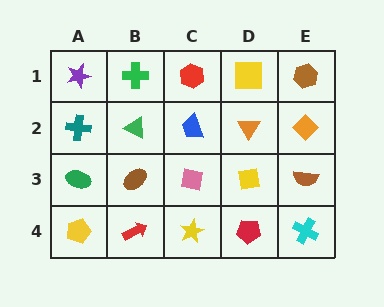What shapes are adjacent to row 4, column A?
A green ellipse (row 3, column A), a red arrow (row 4, column B).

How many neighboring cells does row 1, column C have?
3.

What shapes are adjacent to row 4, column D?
A yellow square (row 3, column D), a yellow star (row 4, column C), a cyan cross (row 4, column E).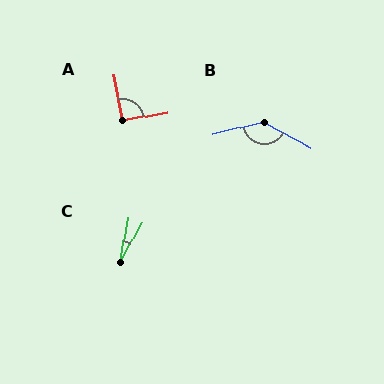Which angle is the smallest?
C, at approximately 19 degrees.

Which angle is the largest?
B, at approximately 136 degrees.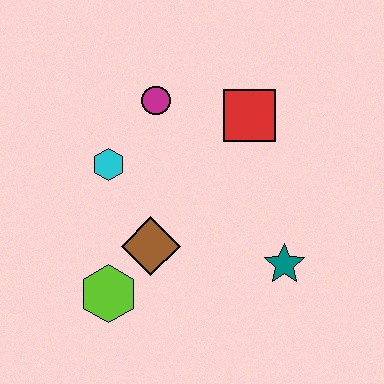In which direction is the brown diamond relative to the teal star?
The brown diamond is to the left of the teal star.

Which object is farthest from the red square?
The lime hexagon is farthest from the red square.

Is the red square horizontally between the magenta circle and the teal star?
Yes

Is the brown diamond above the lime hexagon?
Yes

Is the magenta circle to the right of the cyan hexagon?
Yes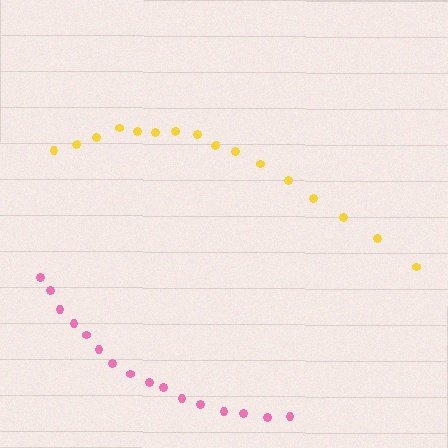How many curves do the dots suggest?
There are 2 distinct paths.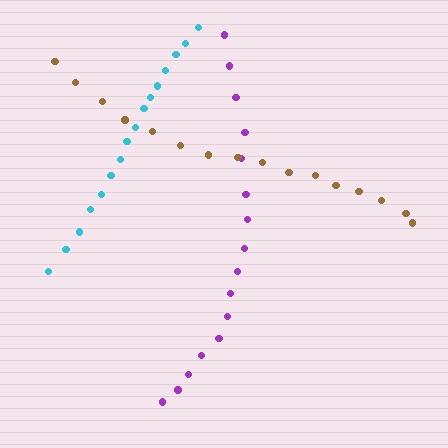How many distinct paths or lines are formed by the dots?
There are 3 distinct paths.